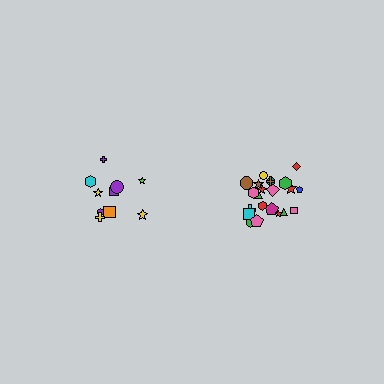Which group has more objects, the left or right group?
The right group.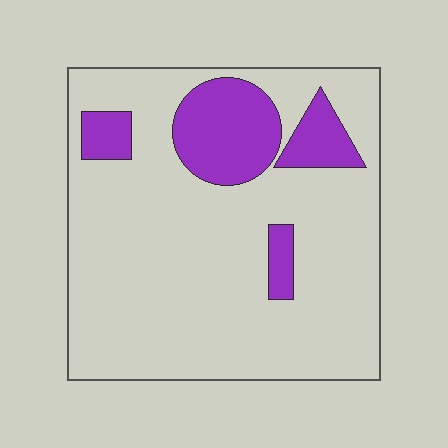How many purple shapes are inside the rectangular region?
4.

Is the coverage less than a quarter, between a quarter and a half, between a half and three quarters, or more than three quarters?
Less than a quarter.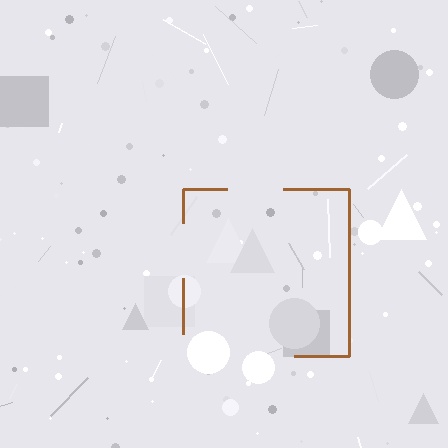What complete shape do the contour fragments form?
The contour fragments form a square.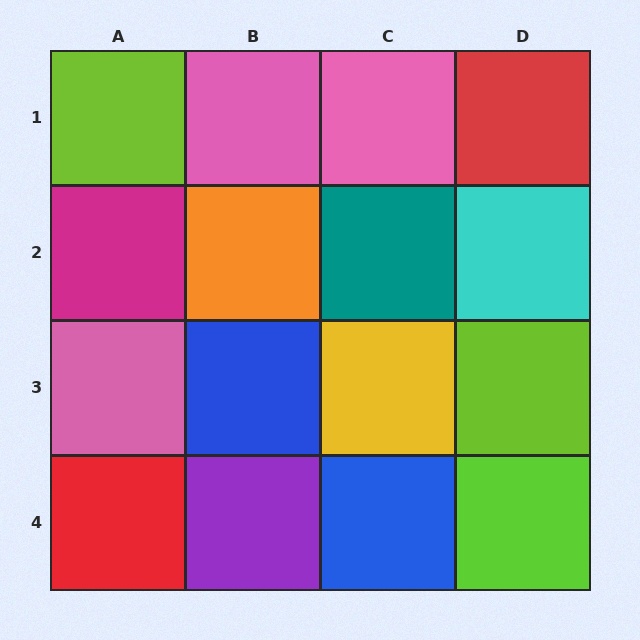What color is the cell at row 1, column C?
Pink.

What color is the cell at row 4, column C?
Blue.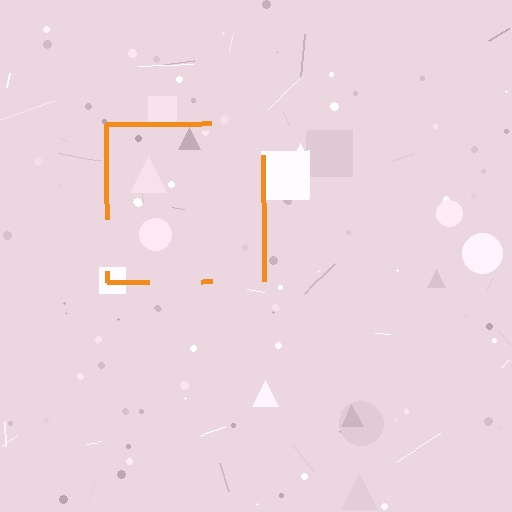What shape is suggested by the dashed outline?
The dashed outline suggests a square.